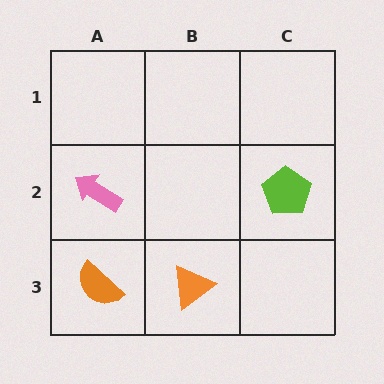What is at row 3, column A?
An orange semicircle.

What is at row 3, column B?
An orange triangle.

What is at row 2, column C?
A lime pentagon.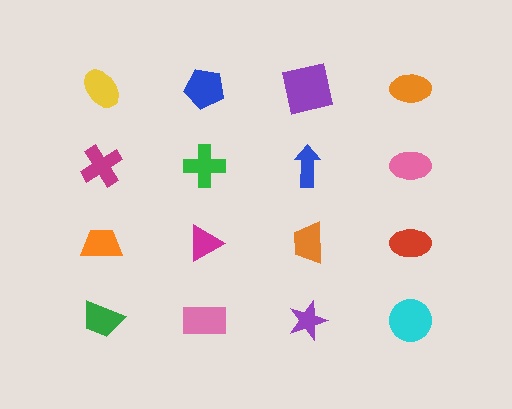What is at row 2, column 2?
A green cross.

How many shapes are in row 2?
4 shapes.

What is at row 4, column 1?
A green trapezoid.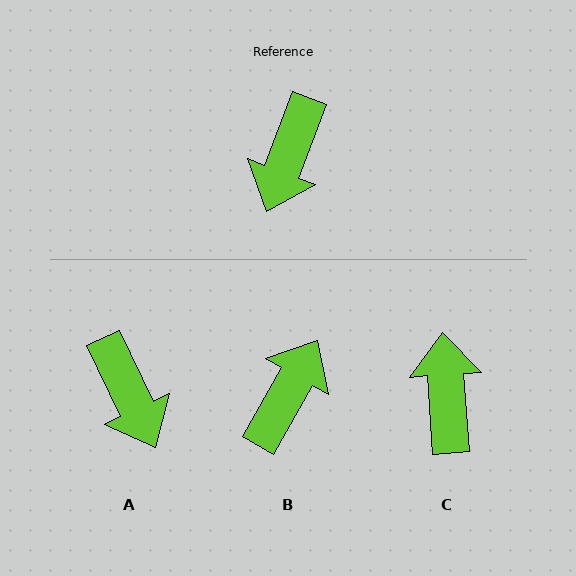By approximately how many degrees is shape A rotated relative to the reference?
Approximately 47 degrees counter-clockwise.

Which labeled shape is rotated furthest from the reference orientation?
B, about 172 degrees away.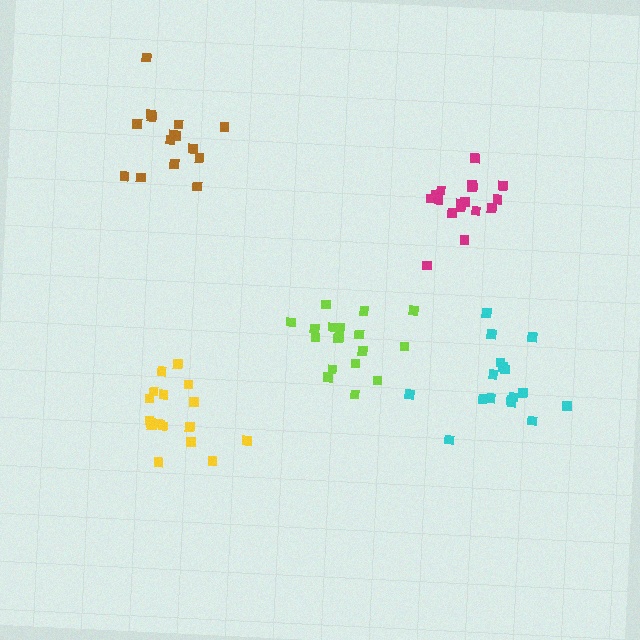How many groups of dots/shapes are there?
There are 5 groups.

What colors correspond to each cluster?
The clusters are colored: yellow, magenta, lime, cyan, brown.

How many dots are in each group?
Group 1: 17 dots, Group 2: 17 dots, Group 3: 18 dots, Group 4: 17 dots, Group 5: 15 dots (84 total).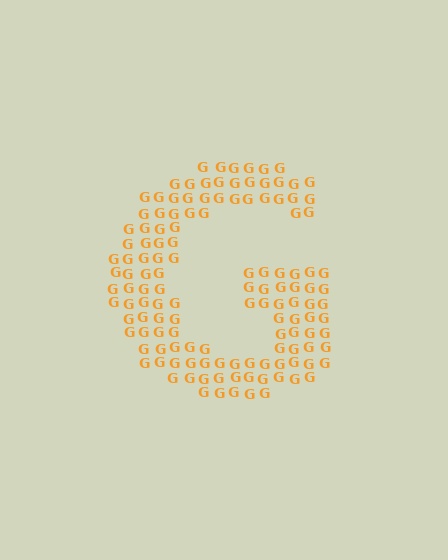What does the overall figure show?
The overall figure shows the letter G.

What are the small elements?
The small elements are letter G's.